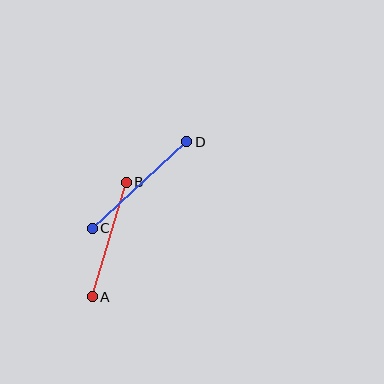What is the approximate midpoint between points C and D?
The midpoint is at approximately (140, 185) pixels.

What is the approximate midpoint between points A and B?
The midpoint is at approximately (109, 240) pixels.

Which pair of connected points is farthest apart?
Points C and D are farthest apart.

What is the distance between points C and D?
The distance is approximately 128 pixels.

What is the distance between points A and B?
The distance is approximately 119 pixels.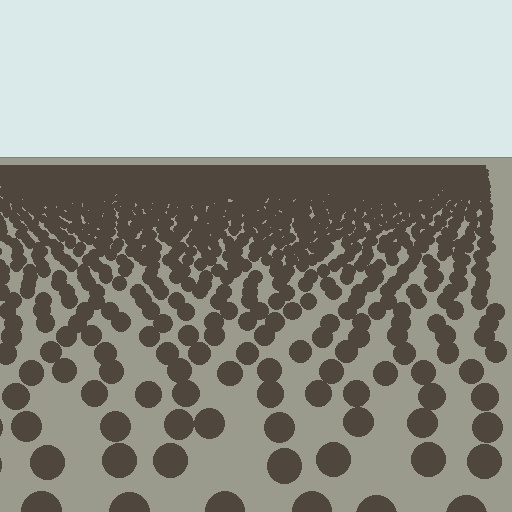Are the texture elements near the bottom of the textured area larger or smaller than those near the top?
Larger. Near the bottom, elements are closer to the viewer and appear at a bigger on-screen size.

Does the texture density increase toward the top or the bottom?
Density increases toward the top.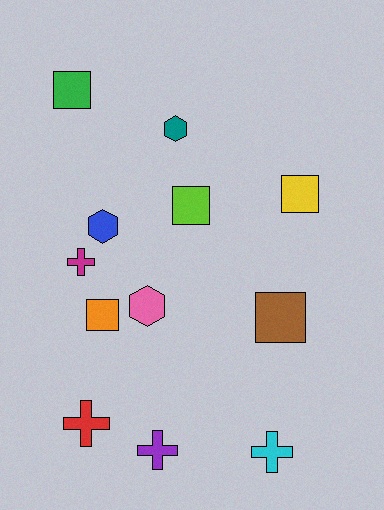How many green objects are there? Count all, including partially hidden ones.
There is 1 green object.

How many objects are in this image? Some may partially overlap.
There are 12 objects.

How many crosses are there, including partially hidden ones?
There are 4 crosses.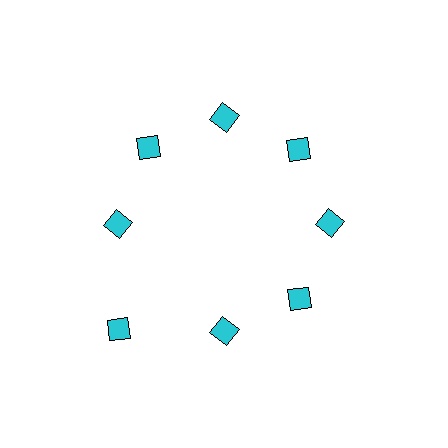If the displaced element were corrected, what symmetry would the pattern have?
It would have 8-fold rotational symmetry — the pattern would map onto itself every 45 degrees.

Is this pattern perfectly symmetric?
No. The 8 cyan diamonds are arranged in a ring, but one element near the 8 o'clock position is pushed outward from the center, breaking the 8-fold rotational symmetry.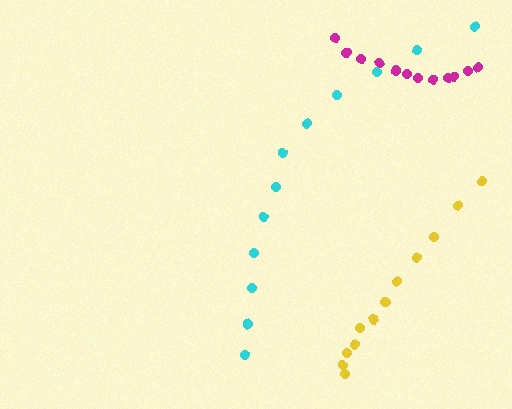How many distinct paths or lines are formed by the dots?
There are 3 distinct paths.